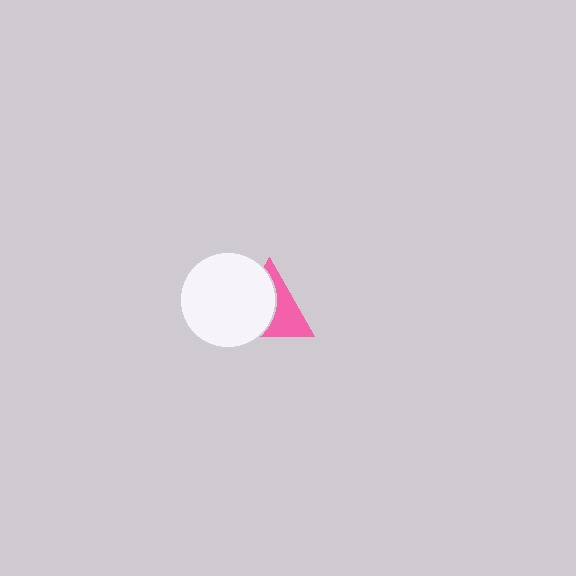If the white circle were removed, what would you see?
You would see the complete pink triangle.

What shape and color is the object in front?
The object in front is a white circle.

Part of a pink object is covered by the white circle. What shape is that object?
It is a triangle.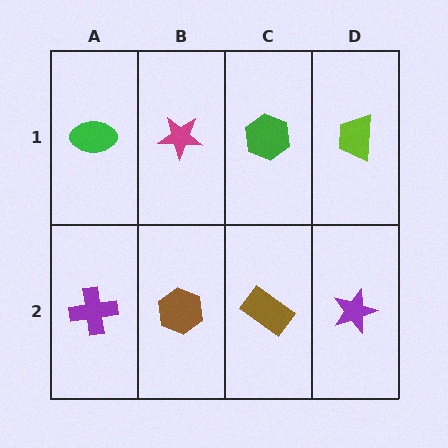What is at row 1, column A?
A green ellipse.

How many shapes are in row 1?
4 shapes.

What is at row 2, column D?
A purple star.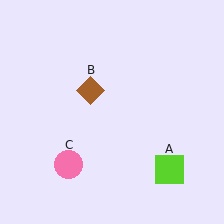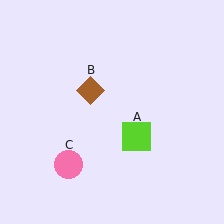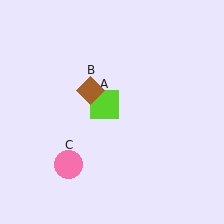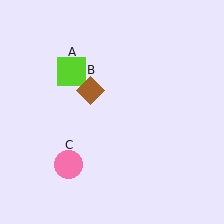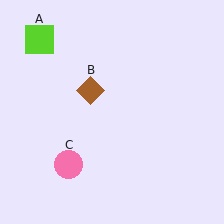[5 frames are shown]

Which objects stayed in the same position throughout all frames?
Brown diamond (object B) and pink circle (object C) remained stationary.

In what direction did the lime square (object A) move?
The lime square (object A) moved up and to the left.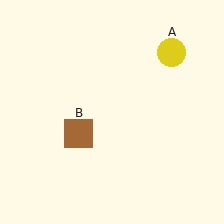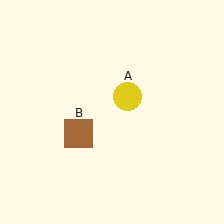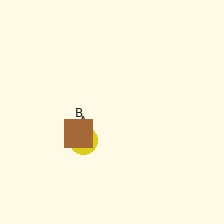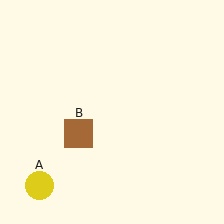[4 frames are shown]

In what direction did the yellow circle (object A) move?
The yellow circle (object A) moved down and to the left.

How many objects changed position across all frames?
1 object changed position: yellow circle (object A).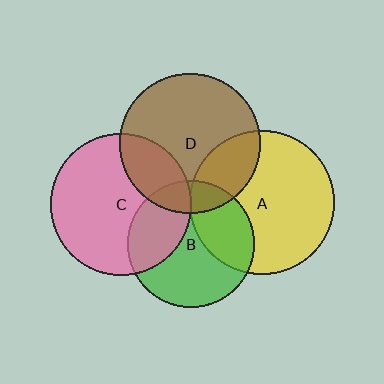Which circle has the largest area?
Circle A (yellow).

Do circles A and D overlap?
Yes.